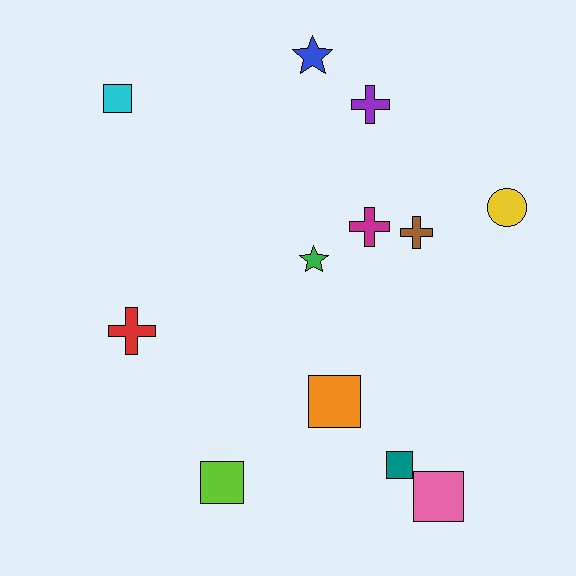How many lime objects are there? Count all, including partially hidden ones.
There is 1 lime object.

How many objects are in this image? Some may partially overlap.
There are 12 objects.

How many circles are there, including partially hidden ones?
There is 1 circle.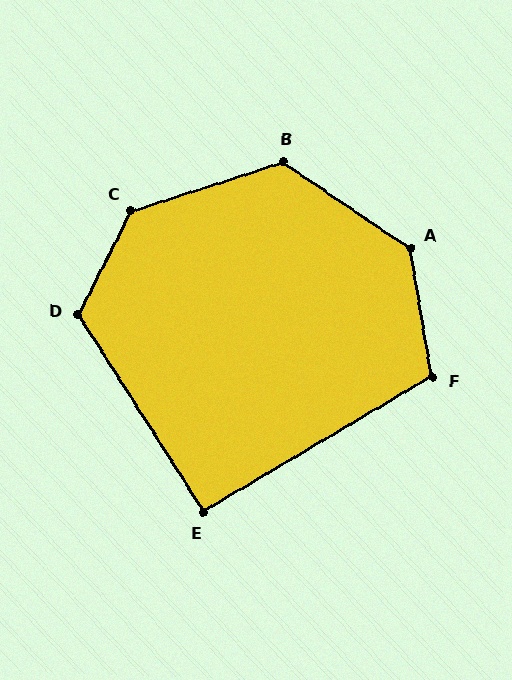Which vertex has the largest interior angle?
C, at approximately 135 degrees.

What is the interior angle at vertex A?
Approximately 133 degrees (obtuse).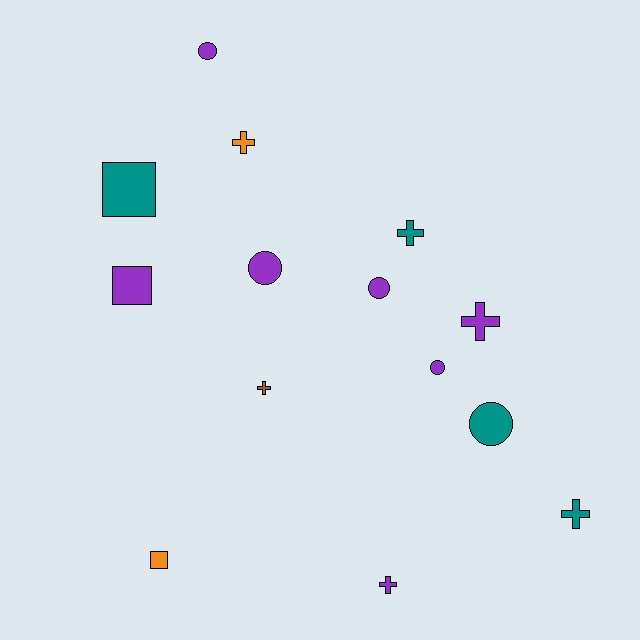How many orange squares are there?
There is 1 orange square.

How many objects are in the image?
There are 14 objects.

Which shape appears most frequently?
Cross, with 6 objects.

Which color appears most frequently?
Purple, with 7 objects.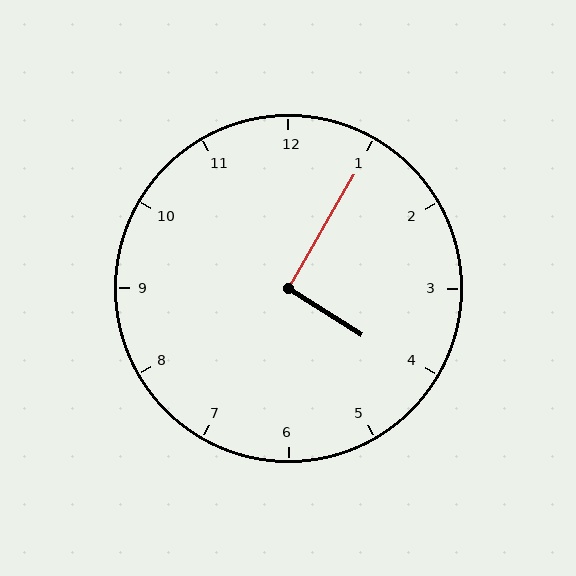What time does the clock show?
4:05.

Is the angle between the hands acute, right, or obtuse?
It is right.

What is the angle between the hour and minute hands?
Approximately 92 degrees.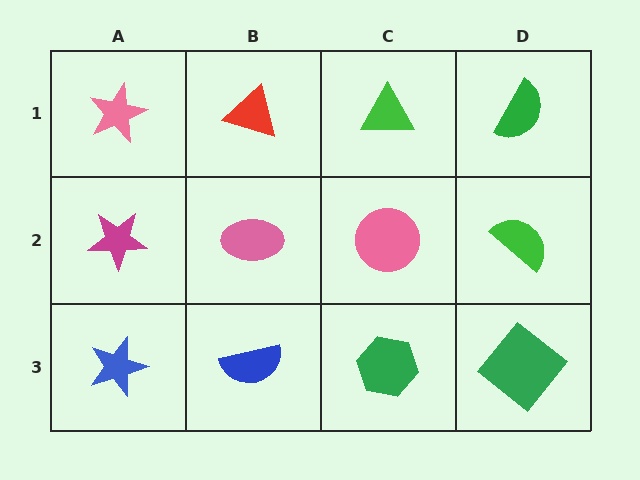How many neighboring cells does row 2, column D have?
3.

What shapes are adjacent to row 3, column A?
A magenta star (row 2, column A), a blue semicircle (row 3, column B).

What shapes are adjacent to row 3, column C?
A pink circle (row 2, column C), a blue semicircle (row 3, column B), a green diamond (row 3, column D).